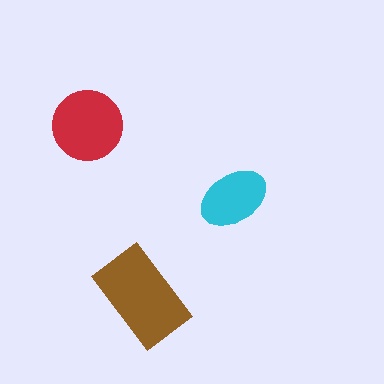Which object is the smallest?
The cyan ellipse.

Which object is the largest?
The brown rectangle.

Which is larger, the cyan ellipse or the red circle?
The red circle.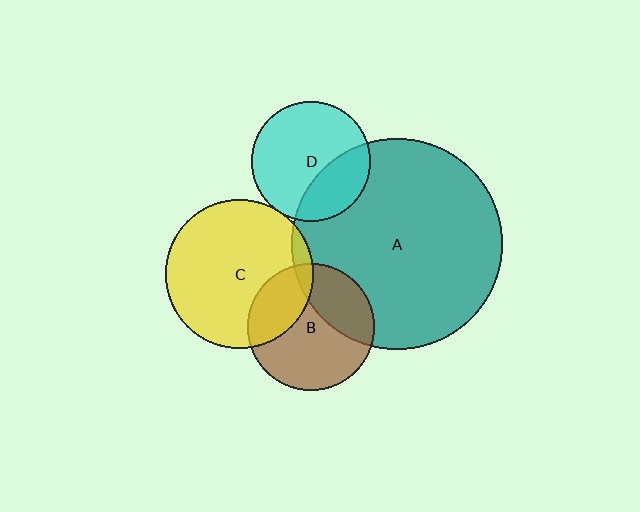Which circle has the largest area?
Circle A (teal).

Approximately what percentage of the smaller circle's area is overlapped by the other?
Approximately 30%.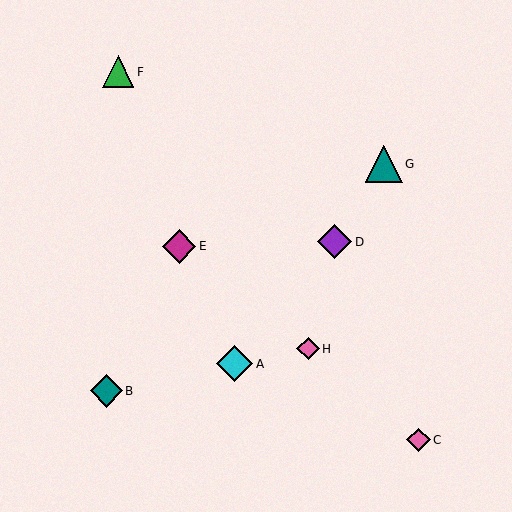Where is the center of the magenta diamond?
The center of the magenta diamond is at (179, 246).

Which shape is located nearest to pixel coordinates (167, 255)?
The magenta diamond (labeled E) at (179, 246) is nearest to that location.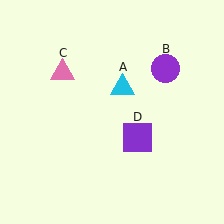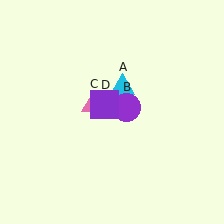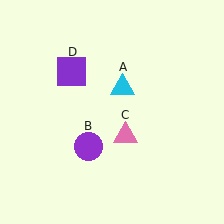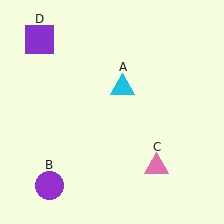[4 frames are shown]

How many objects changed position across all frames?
3 objects changed position: purple circle (object B), pink triangle (object C), purple square (object D).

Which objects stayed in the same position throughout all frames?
Cyan triangle (object A) remained stationary.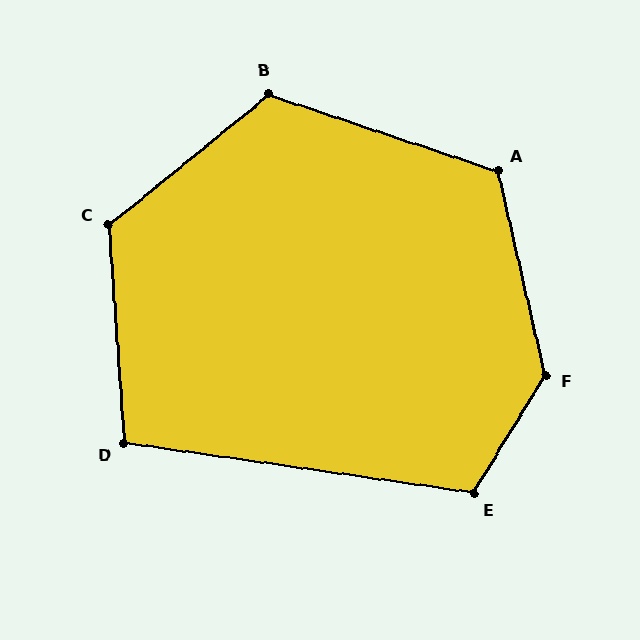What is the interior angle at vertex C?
Approximately 125 degrees (obtuse).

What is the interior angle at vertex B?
Approximately 122 degrees (obtuse).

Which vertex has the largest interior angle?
F, at approximately 136 degrees.